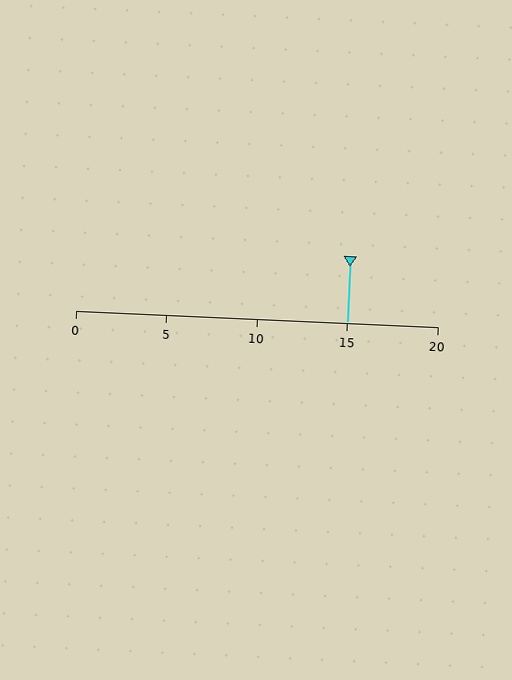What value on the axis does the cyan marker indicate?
The marker indicates approximately 15.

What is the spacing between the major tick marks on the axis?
The major ticks are spaced 5 apart.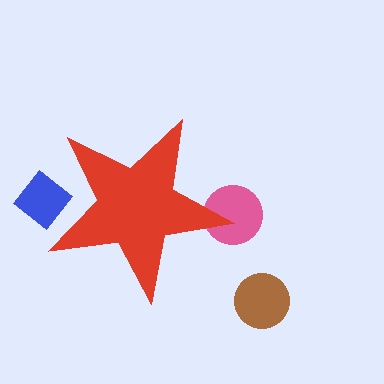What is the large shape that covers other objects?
A red star.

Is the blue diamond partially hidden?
Yes, the blue diamond is partially hidden behind the red star.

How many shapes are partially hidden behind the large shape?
2 shapes are partially hidden.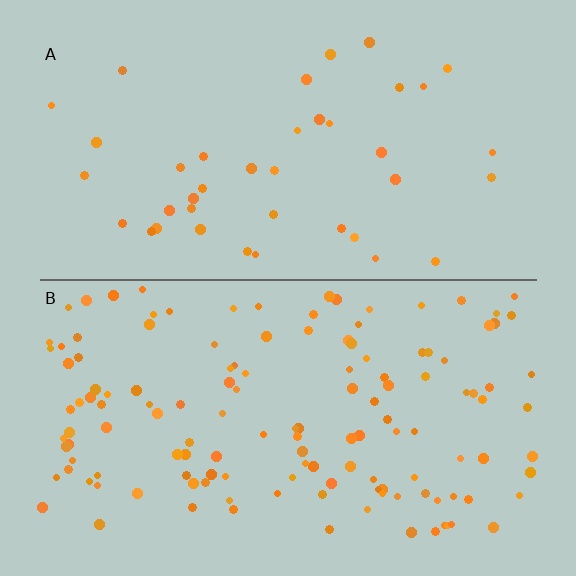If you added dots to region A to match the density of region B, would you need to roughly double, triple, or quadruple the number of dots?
Approximately triple.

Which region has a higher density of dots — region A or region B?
B (the bottom).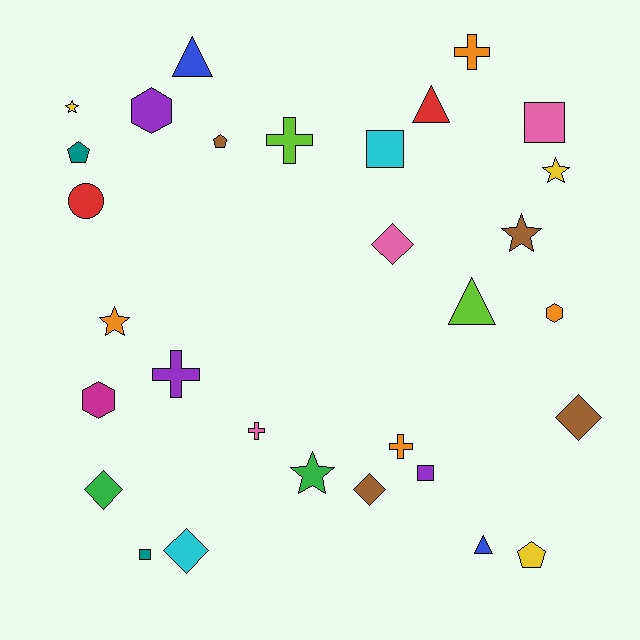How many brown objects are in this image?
There are 4 brown objects.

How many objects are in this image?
There are 30 objects.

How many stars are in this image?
There are 5 stars.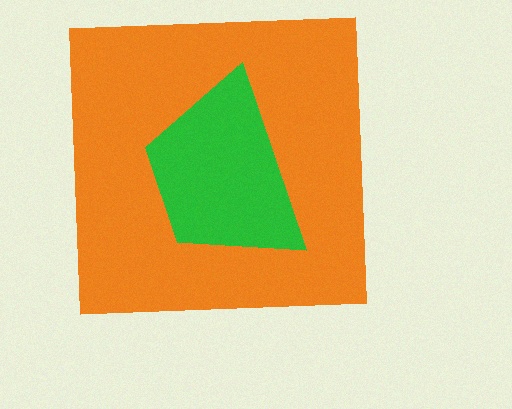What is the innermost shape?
The green trapezoid.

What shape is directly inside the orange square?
The green trapezoid.